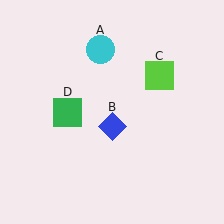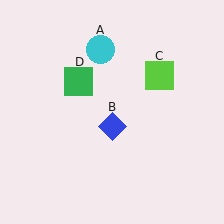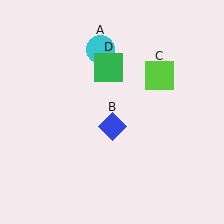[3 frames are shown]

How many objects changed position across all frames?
1 object changed position: green square (object D).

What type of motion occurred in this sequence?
The green square (object D) rotated clockwise around the center of the scene.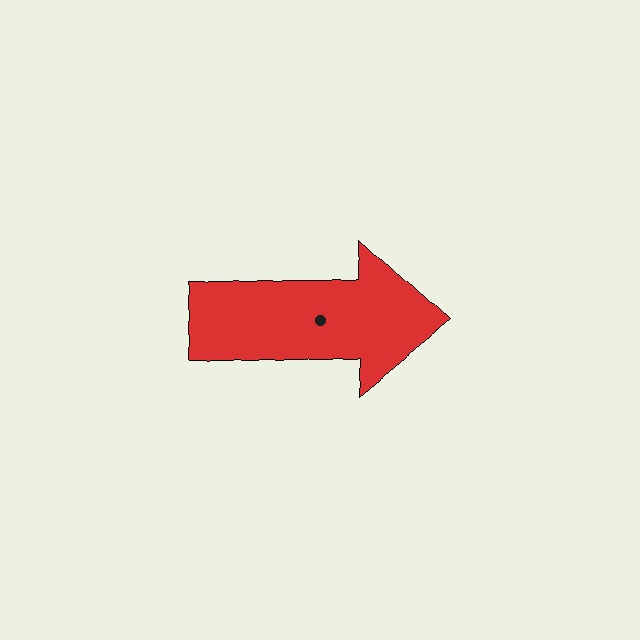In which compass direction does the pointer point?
East.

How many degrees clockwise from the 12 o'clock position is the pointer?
Approximately 92 degrees.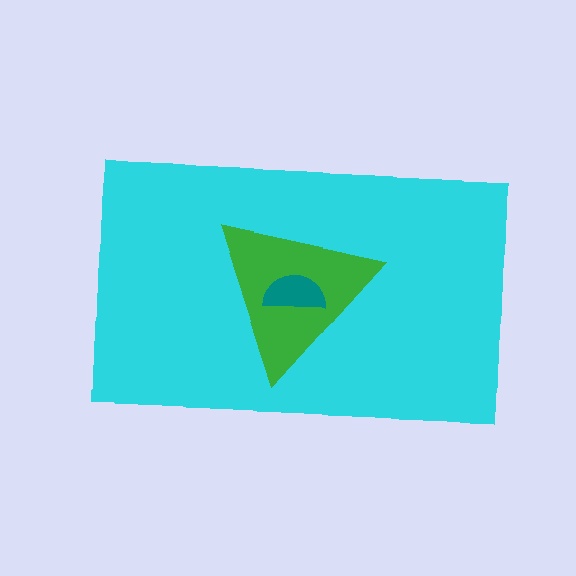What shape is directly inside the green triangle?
The teal semicircle.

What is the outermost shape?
The cyan rectangle.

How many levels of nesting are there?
3.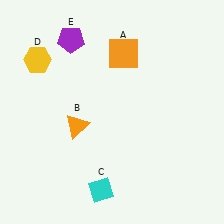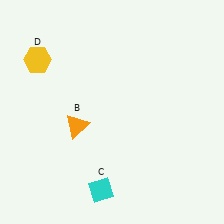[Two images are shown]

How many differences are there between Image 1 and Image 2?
There are 2 differences between the two images.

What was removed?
The purple pentagon (E), the orange square (A) were removed in Image 2.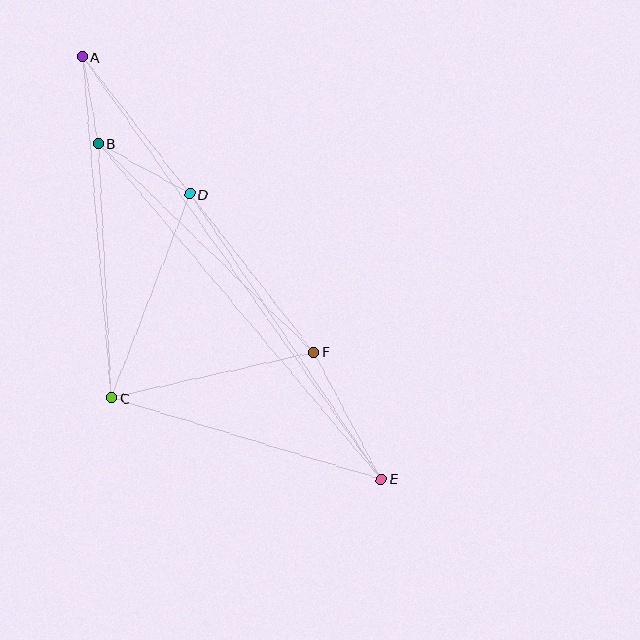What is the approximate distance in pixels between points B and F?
The distance between B and F is approximately 300 pixels.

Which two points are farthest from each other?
Points A and E are farthest from each other.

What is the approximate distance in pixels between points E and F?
The distance between E and F is approximately 144 pixels.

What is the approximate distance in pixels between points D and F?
The distance between D and F is approximately 201 pixels.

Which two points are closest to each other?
Points A and B are closest to each other.